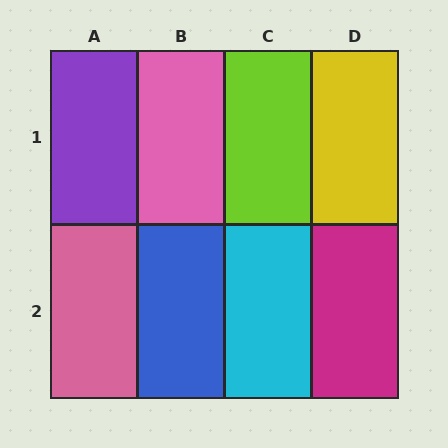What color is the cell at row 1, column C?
Lime.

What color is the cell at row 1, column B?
Pink.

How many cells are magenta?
1 cell is magenta.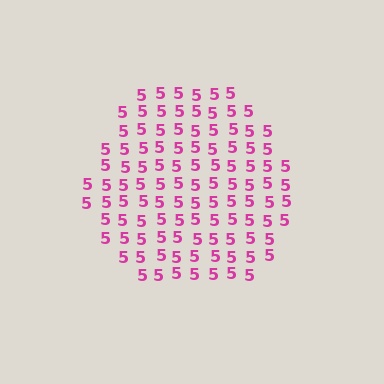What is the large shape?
The large shape is a hexagon.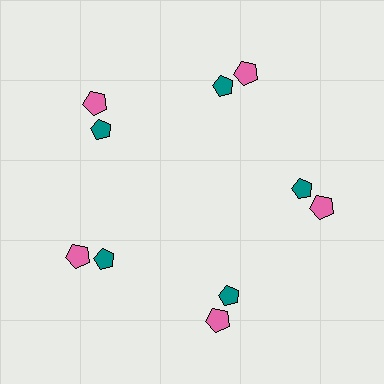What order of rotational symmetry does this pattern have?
This pattern has 5-fold rotational symmetry.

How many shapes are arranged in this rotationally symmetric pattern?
There are 10 shapes, arranged in 5 groups of 2.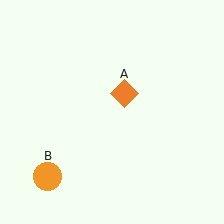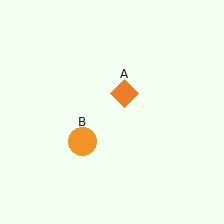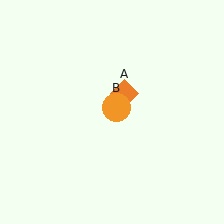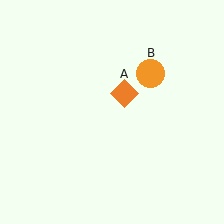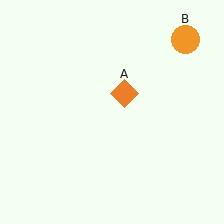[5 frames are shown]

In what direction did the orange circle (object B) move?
The orange circle (object B) moved up and to the right.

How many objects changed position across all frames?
1 object changed position: orange circle (object B).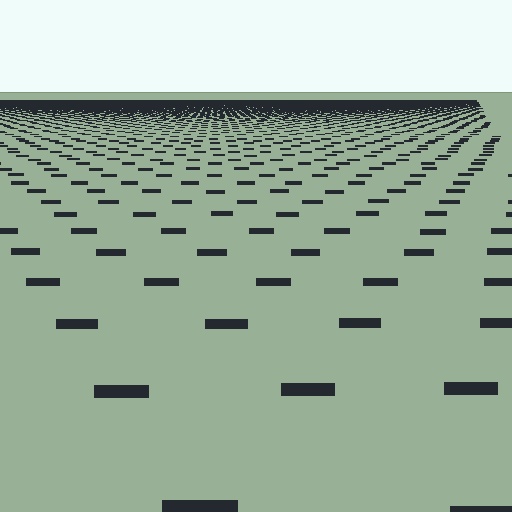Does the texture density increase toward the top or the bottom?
Density increases toward the top.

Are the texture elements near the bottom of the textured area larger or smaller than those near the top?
Larger. Near the bottom, elements are closer to the viewer and appear at a bigger on-screen size.